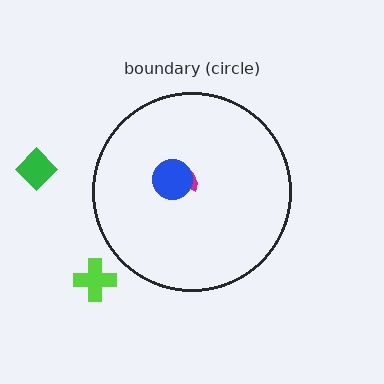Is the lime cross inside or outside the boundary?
Outside.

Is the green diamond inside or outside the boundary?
Outside.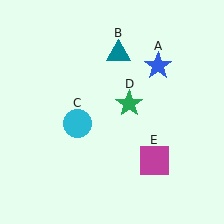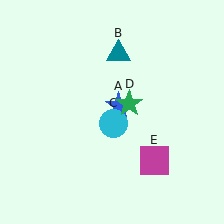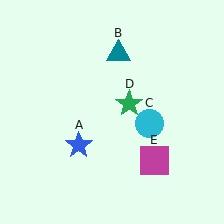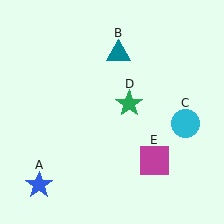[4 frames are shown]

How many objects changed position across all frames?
2 objects changed position: blue star (object A), cyan circle (object C).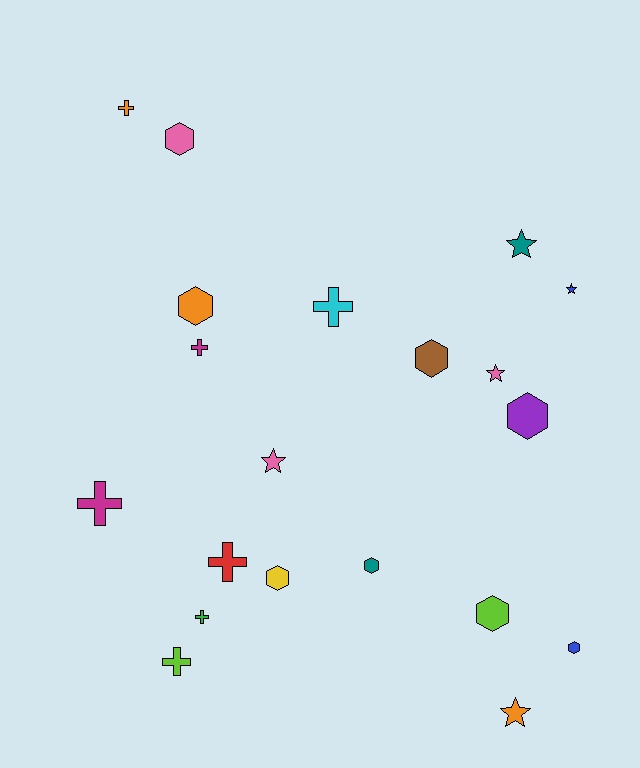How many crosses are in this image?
There are 7 crosses.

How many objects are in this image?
There are 20 objects.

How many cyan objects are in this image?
There is 1 cyan object.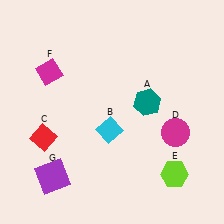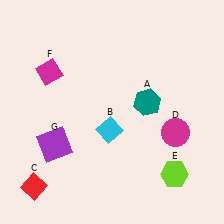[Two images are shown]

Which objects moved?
The objects that moved are: the red diamond (C), the purple square (G).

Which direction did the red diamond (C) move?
The red diamond (C) moved down.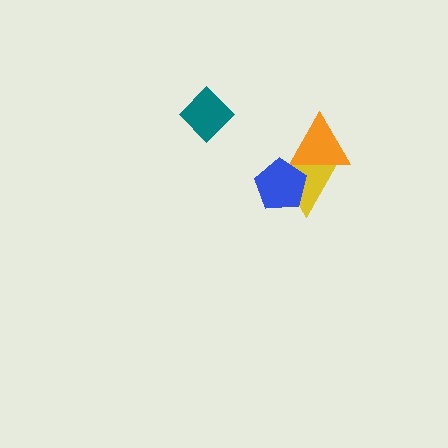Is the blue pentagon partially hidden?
No, no other shape covers it.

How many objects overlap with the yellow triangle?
2 objects overlap with the yellow triangle.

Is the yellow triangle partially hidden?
Yes, it is partially covered by another shape.